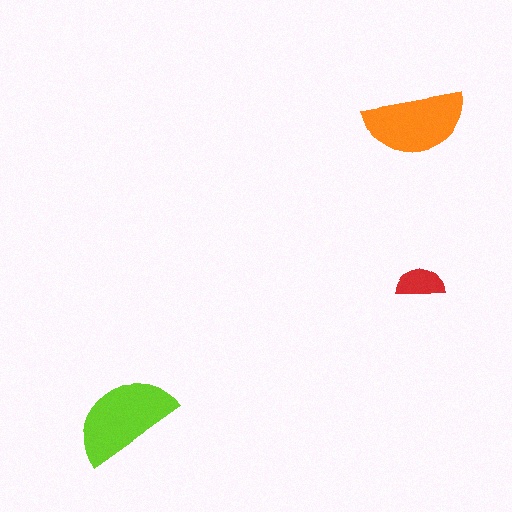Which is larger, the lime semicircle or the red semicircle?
The lime one.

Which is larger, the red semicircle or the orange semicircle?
The orange one.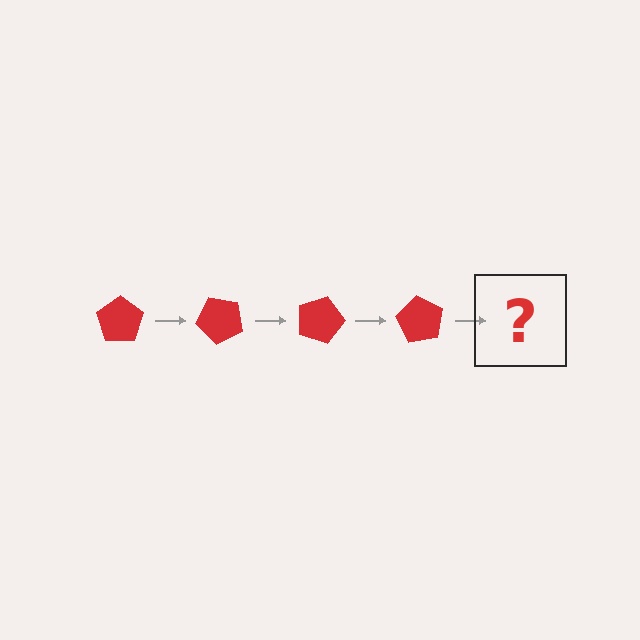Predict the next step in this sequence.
The next step is a red pentagon rotated 180 degrees.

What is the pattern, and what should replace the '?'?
The pattern is that the pentagon rotates 45 degrees each step. The '?' should be a red pentagon rotated 180 degrees.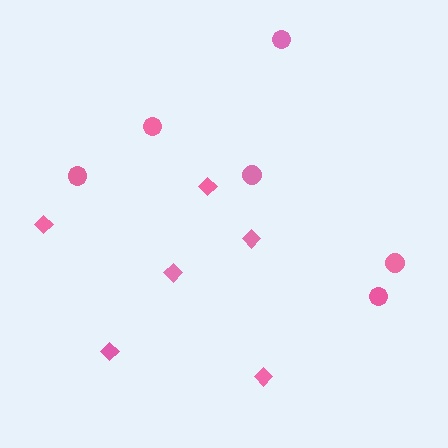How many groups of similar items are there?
There are 2 groups: one group of diamonds (6) and one group of circles (6).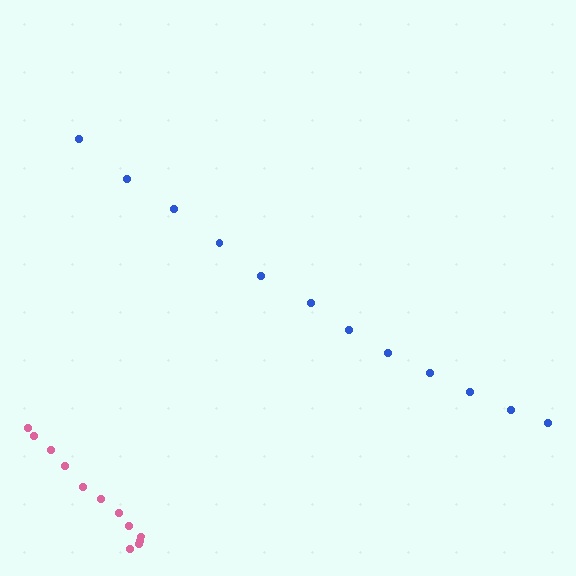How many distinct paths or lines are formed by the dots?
There are 2 distinct paths.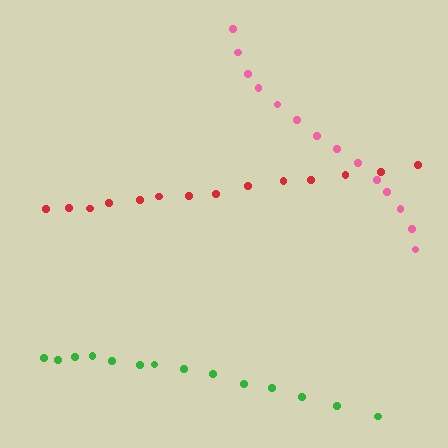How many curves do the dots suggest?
There are 3 distinct paths.